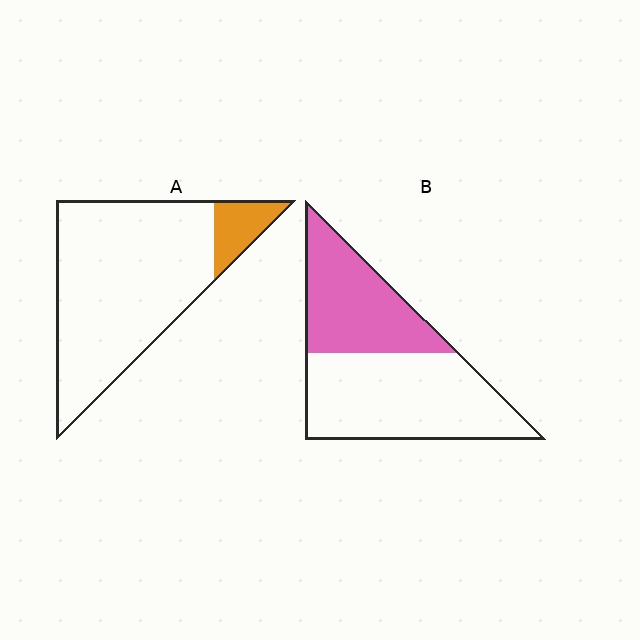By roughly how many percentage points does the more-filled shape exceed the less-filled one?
By roughly 30 percentage points (B over A).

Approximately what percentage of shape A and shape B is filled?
A is approximately 10% and B is approximately 40%.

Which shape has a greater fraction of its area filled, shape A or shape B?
Shape B.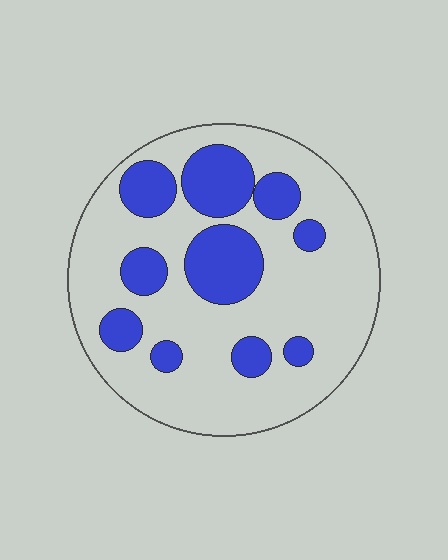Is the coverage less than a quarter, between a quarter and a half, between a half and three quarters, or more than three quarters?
Between a quarter and a half.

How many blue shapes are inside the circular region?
10.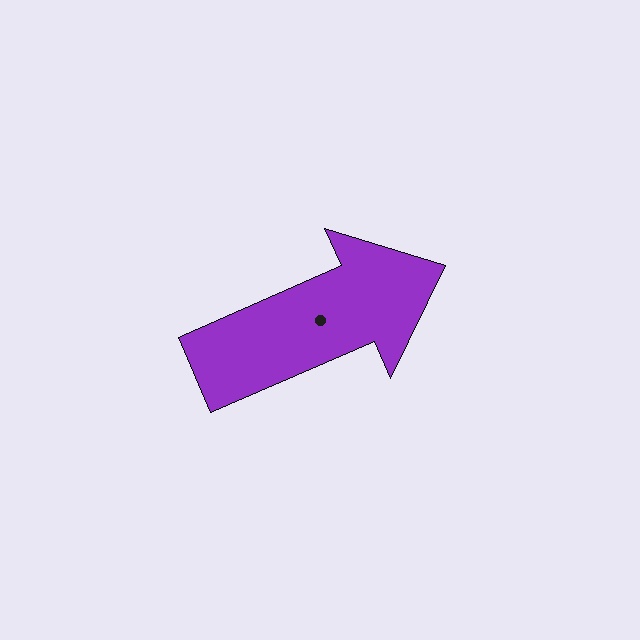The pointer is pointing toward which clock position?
Roughly 2 o'clock.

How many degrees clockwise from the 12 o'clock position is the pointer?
Approximately 66 degrees.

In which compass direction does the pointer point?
Northeast.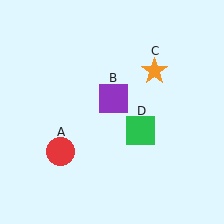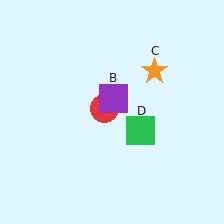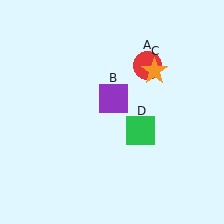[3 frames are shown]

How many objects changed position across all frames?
1 object changed position: red circle (object A).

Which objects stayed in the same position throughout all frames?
Purple square (object B) and orange star (object C) and green square (object D) remained stationary.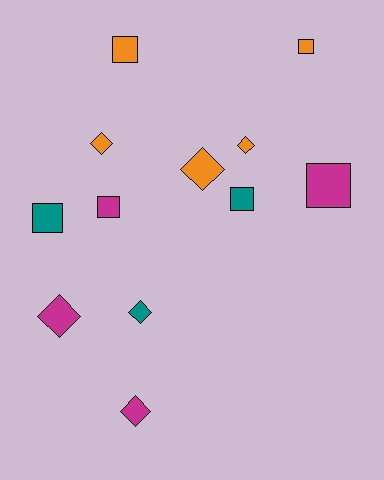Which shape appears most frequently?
Square, with 6 objects.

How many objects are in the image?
There are 12 objects.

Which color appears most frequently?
Orange, with 5 objects.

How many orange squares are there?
There are 2 orange squares.